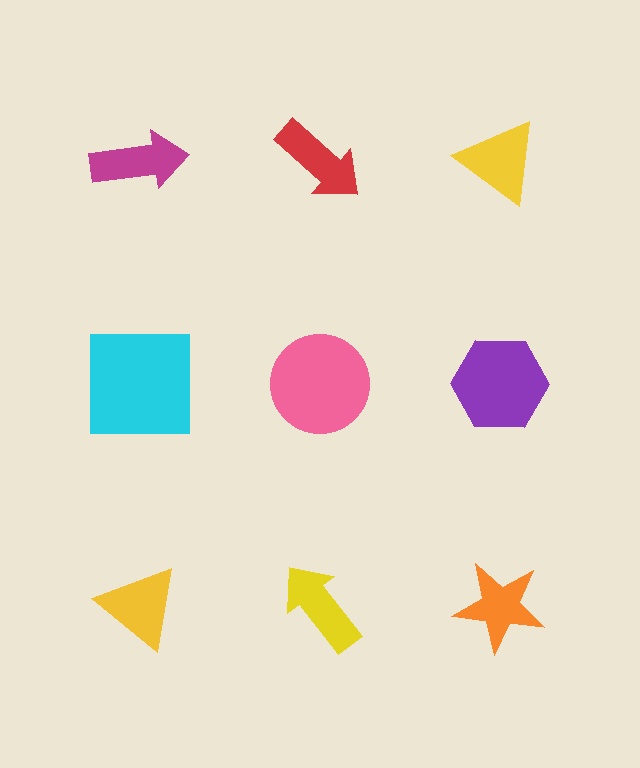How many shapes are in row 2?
3 shapes.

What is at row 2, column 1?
A cyan square.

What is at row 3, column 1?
A yellow triangle.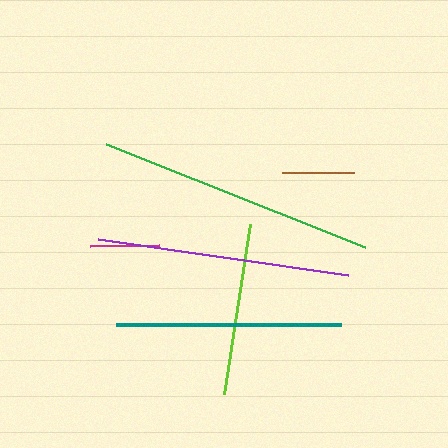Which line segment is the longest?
The green line is the longest at approximately 278 pixels.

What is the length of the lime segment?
The lime segment is approximately 172 pixels long.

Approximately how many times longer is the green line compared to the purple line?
The green line is approximately 1.1 times the length of the purple line.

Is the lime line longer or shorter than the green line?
The green line is longer than the lime line.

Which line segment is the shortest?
The magenta line is the shortest at approximately 69 pixels.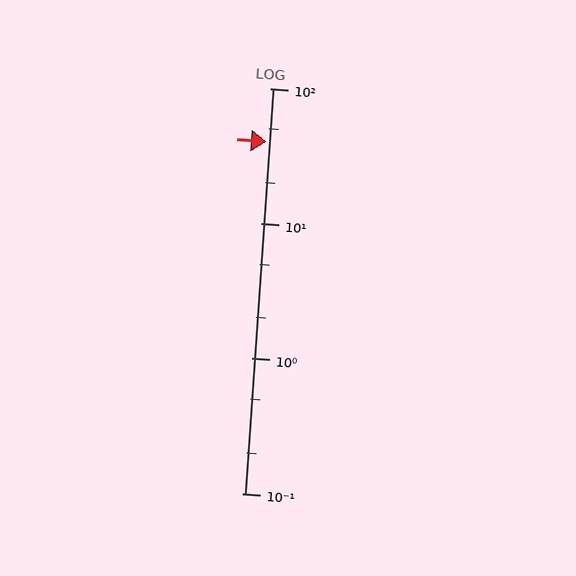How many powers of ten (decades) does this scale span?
The scale spans 3 decades, from 0.1 to 100.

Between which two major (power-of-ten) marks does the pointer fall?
The pointer is between 10 and 100.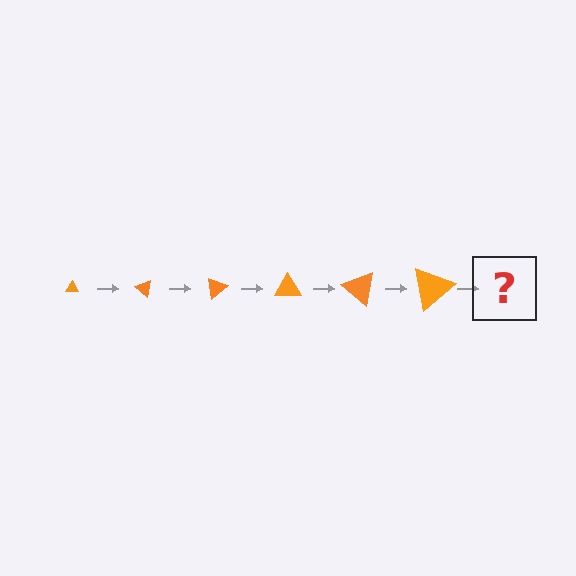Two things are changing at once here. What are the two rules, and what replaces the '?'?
The two rules are that the triangle grows larger each step and it rotates 40 degrees each step. The '?' should be a triangle, larger than the previous one and rotated 240 degrees from the start.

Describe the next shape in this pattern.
It should be a triangle, larger than the previous one and rotated 240 degrees from the start.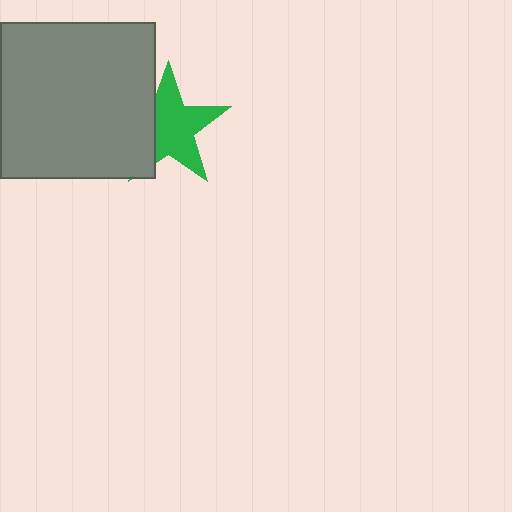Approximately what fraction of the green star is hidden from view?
Roughly 31% of the green star is hidden behind the gray square.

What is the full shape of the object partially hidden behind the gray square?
The partially hidden object is a green star.